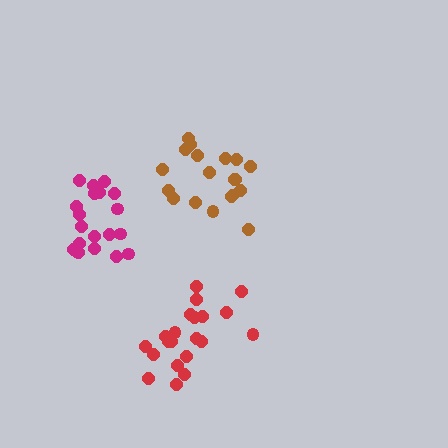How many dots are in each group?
Group 1: 21 dots, Group 2: 19 dots, Group 3: 20 dots (60 total).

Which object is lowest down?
The red cluster is bottommost.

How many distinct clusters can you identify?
There are 3 distinct clusters.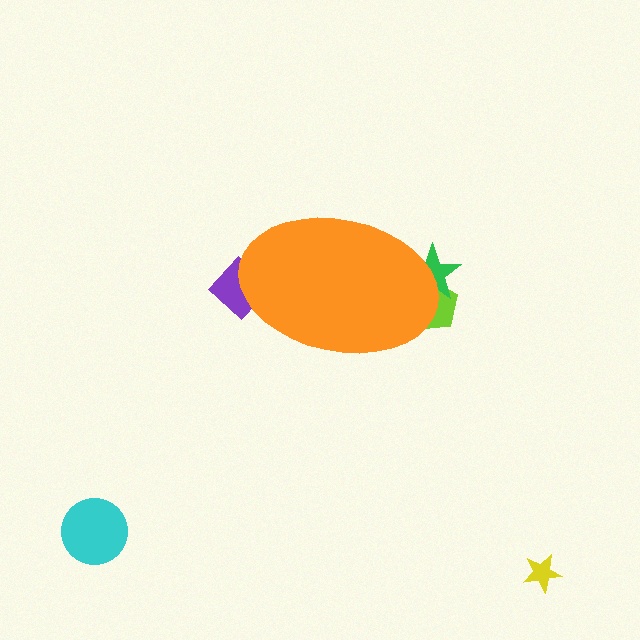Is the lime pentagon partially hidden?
Yes, the lime pentagon is partially hidden behind the orange ellipse.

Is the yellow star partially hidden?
No, the yellow star is fully visible.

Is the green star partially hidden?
Yes, the green star is partially hidden behind the orange ellipse.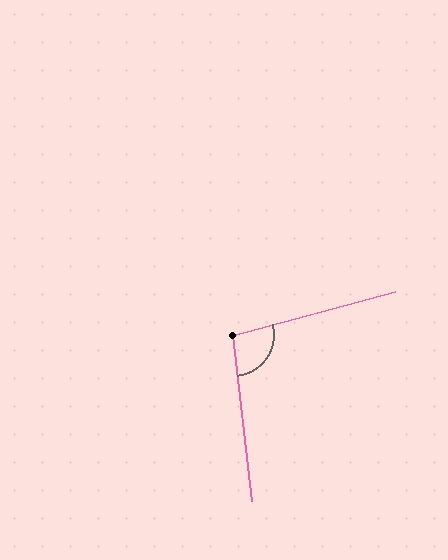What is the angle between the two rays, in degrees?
Approximately 99 degrees.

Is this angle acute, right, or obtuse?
It is obtuse.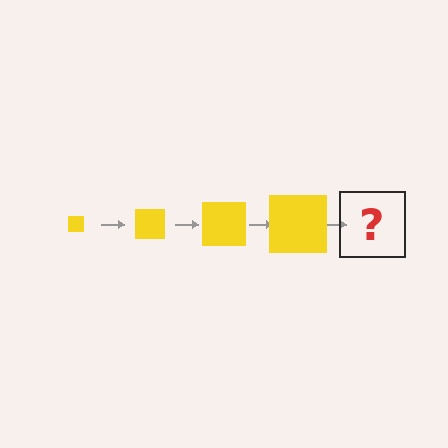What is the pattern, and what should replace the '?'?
The pattern is that the square gets progressively larger each step. The '?' should be a yellow square, larger than the previous one.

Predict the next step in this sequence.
The next step is a yellow square, larger than the previous one.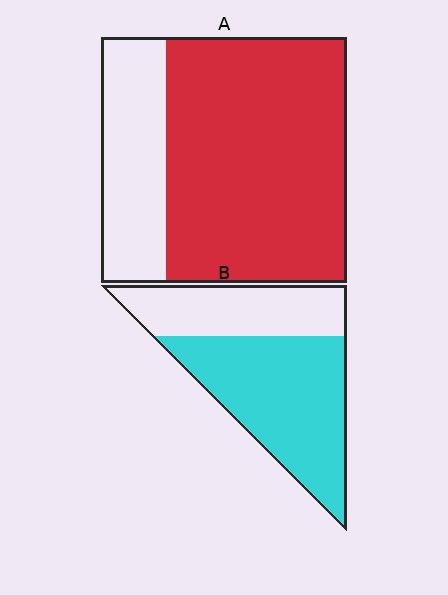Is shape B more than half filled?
Yes.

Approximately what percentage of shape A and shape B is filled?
A is approximately 75% and B is approximately 65%.